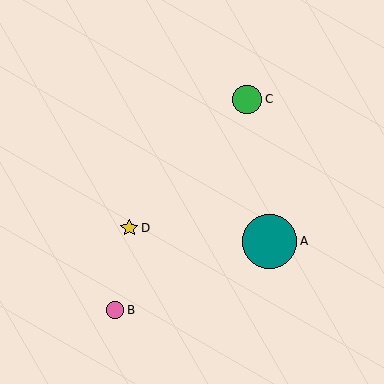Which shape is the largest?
The teal circle (labeled A) is the largest.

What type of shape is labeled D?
Shape D is a yellow star.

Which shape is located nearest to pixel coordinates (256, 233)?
The teal circle (labeled A) at (270, 241) is nearest to that location.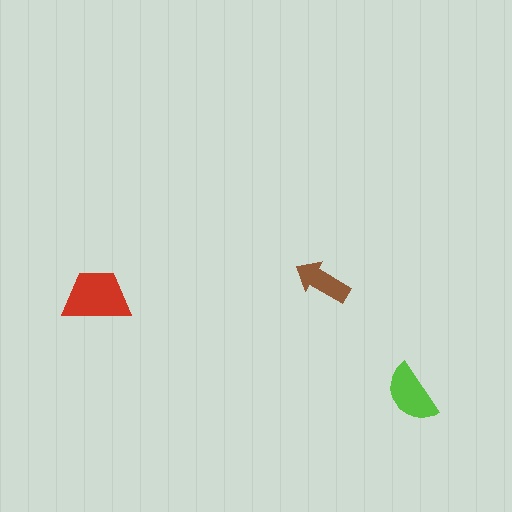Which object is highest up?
The brown arrow is topmost.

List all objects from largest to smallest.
The red trapezoid, the lime semicircle, the brown arrow.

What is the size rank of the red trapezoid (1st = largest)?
1st.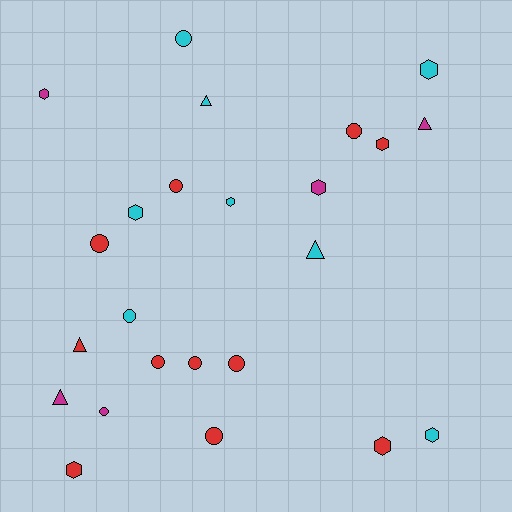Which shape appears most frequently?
Circle, with 10 objects.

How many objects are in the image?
There are 24 objects.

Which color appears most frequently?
Red, with 11 objects.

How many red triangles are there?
There is 1 red triangle.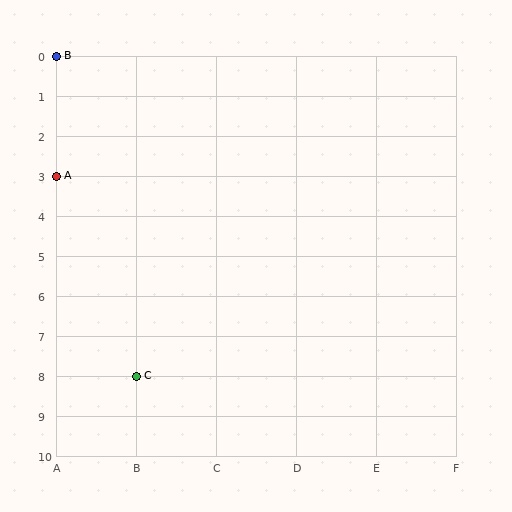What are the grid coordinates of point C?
Point C is at grid coordinates (B, 8).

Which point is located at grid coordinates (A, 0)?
Point B is at (A, 0).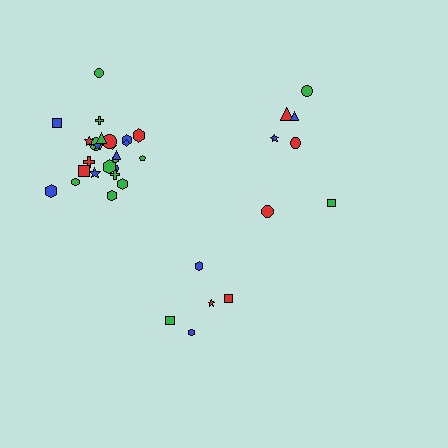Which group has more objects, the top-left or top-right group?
The top-left group.